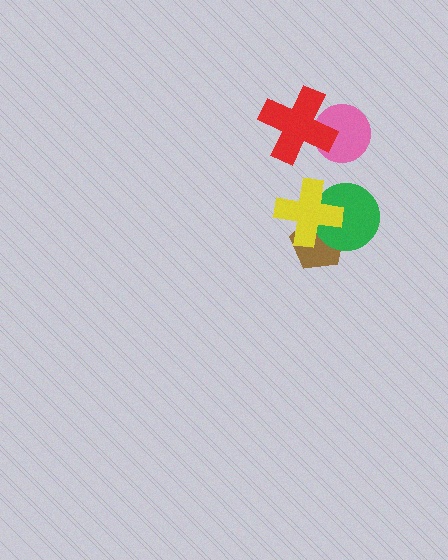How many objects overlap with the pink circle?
1 object overlaps with the pink circle.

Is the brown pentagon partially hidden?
Yes, it is partially covered by another shape.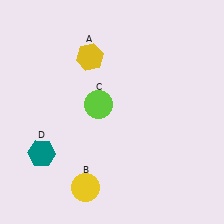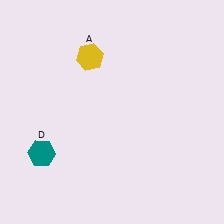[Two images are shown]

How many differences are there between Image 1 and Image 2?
There are 2 differences between the two images.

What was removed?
The yellow circle (B), the lime circle (C) were removed in Image 2.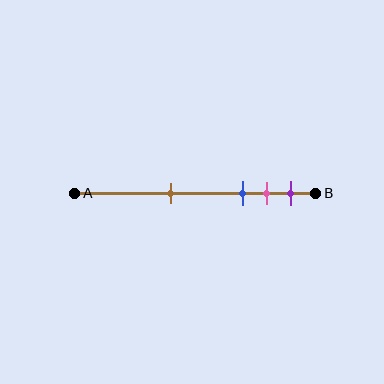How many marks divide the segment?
There are 4 marks dividing the segment.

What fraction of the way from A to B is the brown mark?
The brown mark is approximately 40% (0.4) of the way from A to B.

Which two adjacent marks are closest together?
The pink and purple marks are the closest adjacent pair.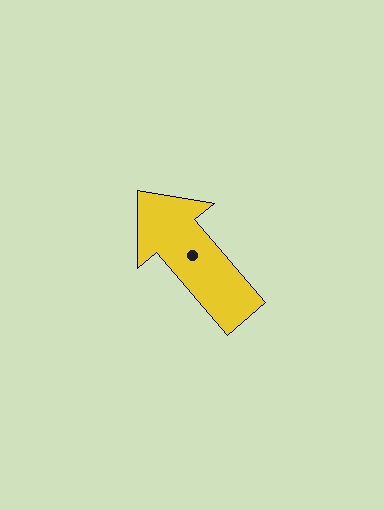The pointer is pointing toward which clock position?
Roughly 11 o'clock.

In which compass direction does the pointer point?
Northwest.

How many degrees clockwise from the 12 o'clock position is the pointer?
Approximately 320 degrees.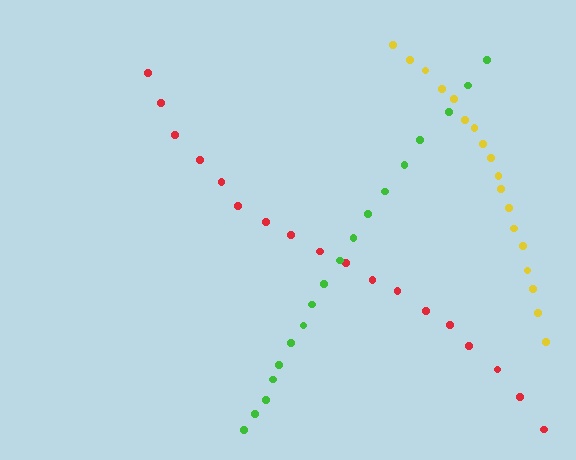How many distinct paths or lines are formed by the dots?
There are 3 distinct paths.